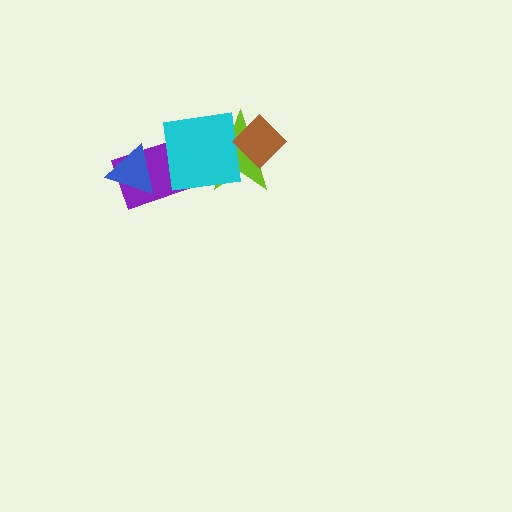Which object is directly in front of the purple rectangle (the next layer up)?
The cyan square is directly in front of the purple rectangle.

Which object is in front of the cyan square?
The brown diamond is in front of the cyan square.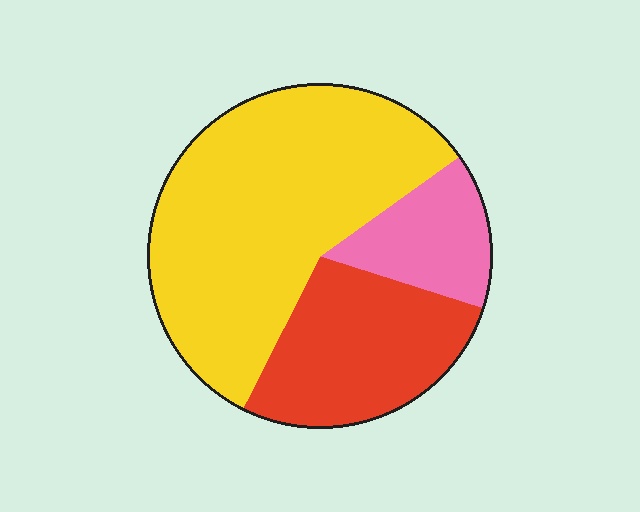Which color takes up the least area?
Pink, at roughly 15%.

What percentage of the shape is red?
Red covers about 25% of the shape.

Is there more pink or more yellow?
Yellow.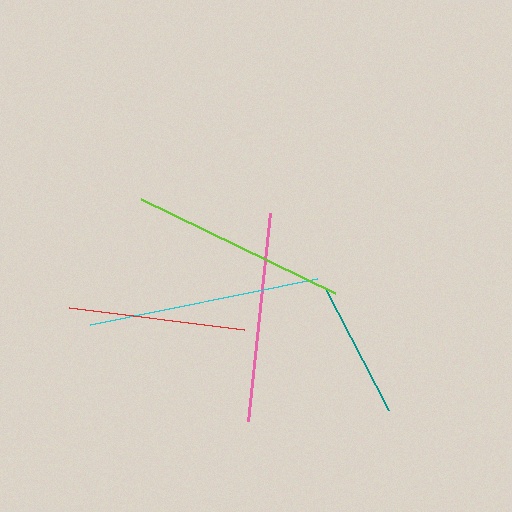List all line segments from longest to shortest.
From longest to shortest: cyan, lime, pink, red, teal.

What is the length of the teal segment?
The teal segment is approximately 138 pixels long.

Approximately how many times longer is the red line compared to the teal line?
The red line is approximately 1.3 times the length of the teal line.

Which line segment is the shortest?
The teal line is the shortest at approximately 138 pixels.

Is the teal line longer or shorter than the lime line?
The lime line is longer than the teal line.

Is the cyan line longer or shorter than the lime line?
The cyan line is longer than the lime line.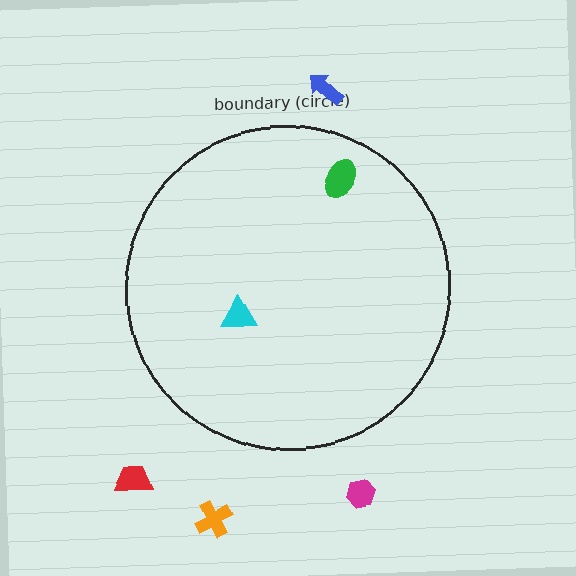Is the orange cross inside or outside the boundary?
Outside.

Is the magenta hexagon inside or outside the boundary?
Outside.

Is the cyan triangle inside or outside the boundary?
Inside.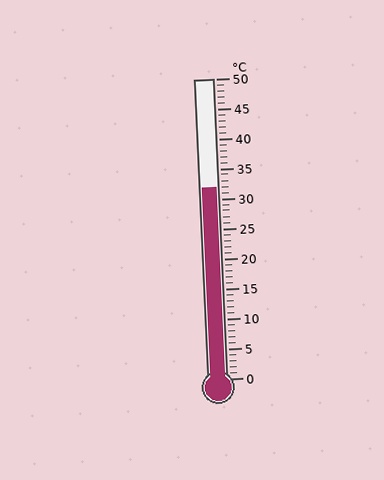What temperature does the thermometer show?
The thermometer shows approximately 32°C.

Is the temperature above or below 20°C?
The temperature is above 20°C.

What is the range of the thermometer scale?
The thermometer scale ranges from 0°C to 50°C.